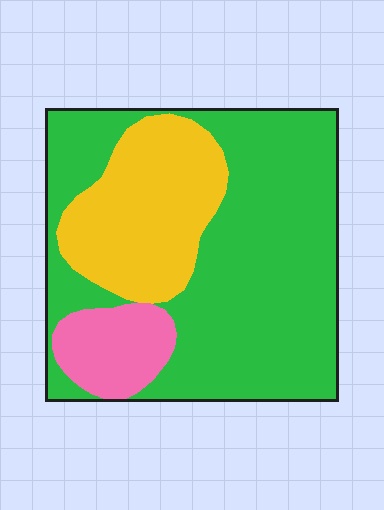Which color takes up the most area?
Green, at roughly 65%.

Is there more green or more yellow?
Green.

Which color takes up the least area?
Pink, at roughly 10%.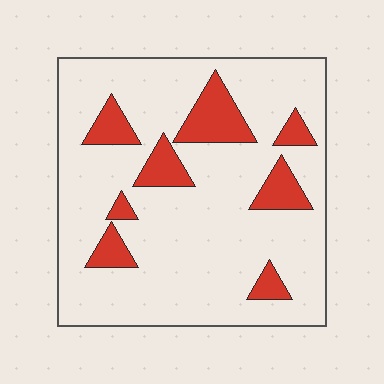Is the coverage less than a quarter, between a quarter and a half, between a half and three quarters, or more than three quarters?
Less than a quarter.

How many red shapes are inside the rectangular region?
8.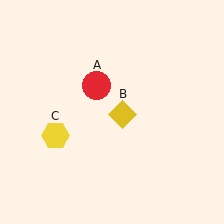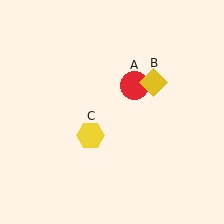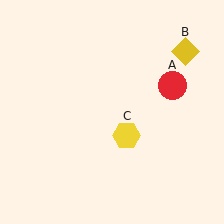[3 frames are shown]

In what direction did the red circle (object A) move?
The red circle (object A) moved right.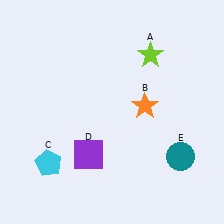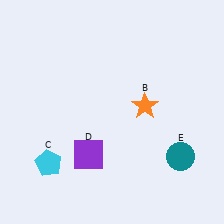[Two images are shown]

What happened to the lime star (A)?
The lime star (A) was removed in Image 2. It was in the top-right area of Image 1.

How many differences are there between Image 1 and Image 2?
There is 1 difference between the two images.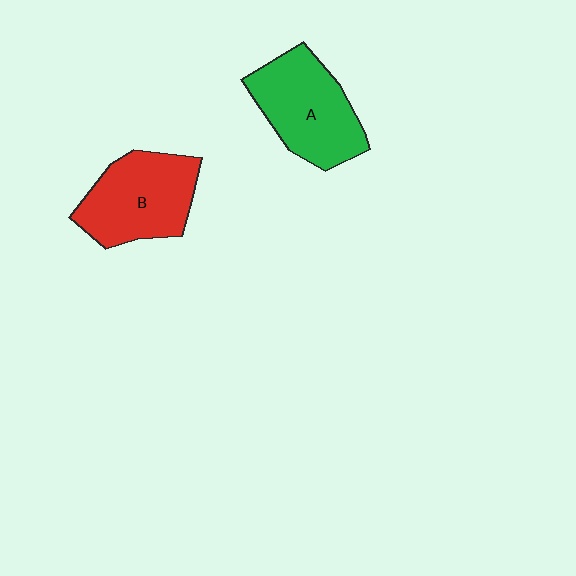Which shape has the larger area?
Shape A (green).